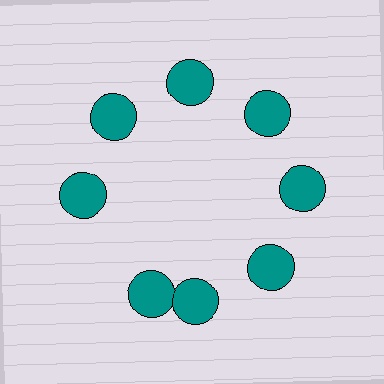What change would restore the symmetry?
The symmetry would be restored by rotating it back into even spacing with its neighbors so that all 8 circles sit at equal angles and equal distance from the center.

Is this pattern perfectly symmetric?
No. The 8 teal circles are arranged in a ring, but one element near the 8 o'clock position is rotated out of alignment along the ring, breaking the 8-fold rotational symmetry.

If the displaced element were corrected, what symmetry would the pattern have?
It would have 8-fold rotational symmetry — the pattern would map onto itself every 45 degrees.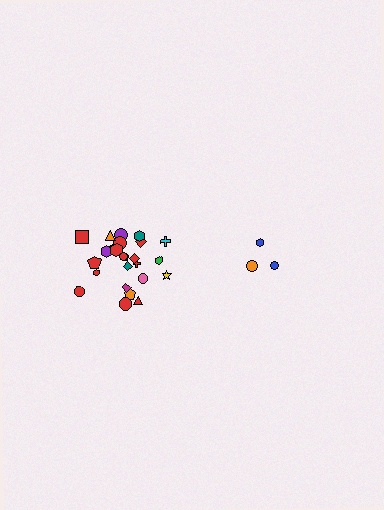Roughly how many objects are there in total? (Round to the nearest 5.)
Roughly 30 objects in total.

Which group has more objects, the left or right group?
The left group.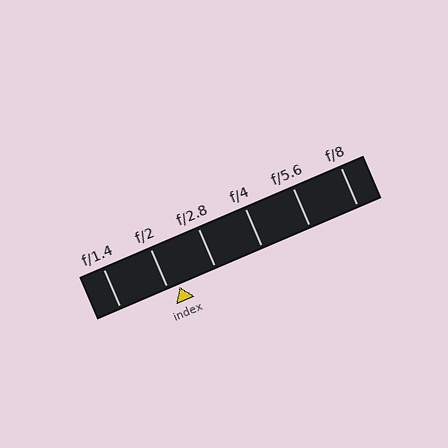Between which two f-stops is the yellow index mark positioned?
The index mark is between f/2 and f/2.8.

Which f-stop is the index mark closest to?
The index mark is closest to f/2.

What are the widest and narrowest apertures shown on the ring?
The widest aperture shown is f/1.4 and the narrowest is f/8.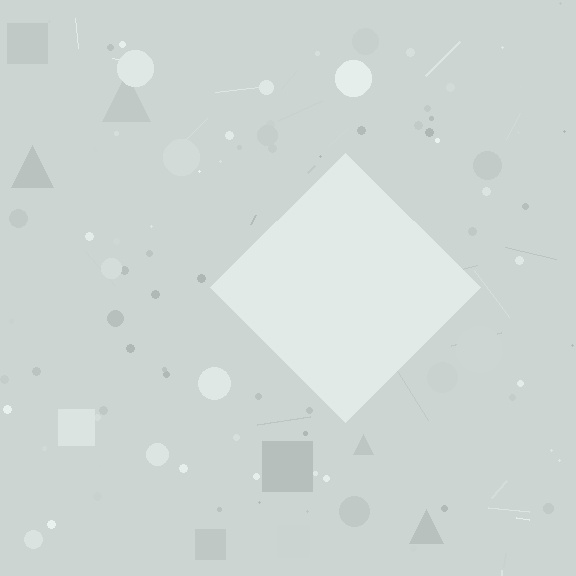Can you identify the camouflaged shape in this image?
The camouflaged shape is a diamond.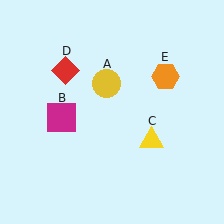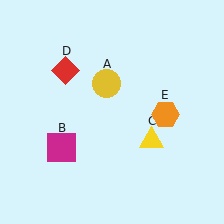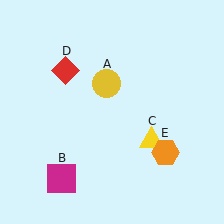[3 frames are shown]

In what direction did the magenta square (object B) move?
The magenta square (object B) moved down.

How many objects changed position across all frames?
2 objects changed position: magenta square (object B), orange hexagon (object E).